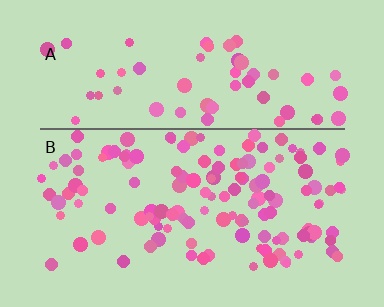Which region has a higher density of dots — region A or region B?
B (the bottom).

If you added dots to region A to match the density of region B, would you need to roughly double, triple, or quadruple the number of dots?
Approximately double.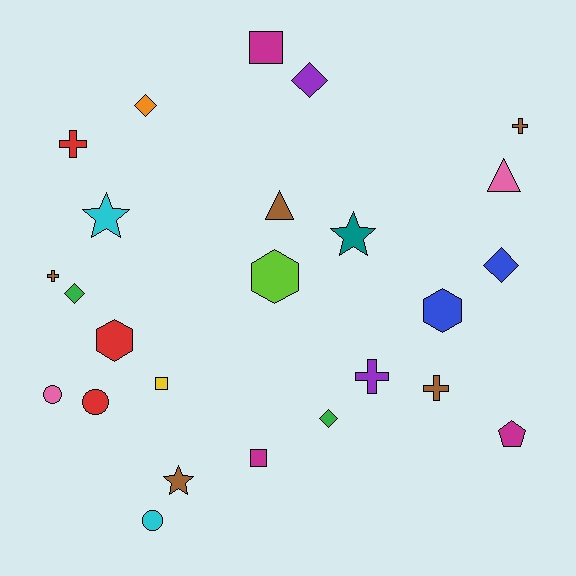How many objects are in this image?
There are 25 objects.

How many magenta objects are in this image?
There are 3 magenta objects.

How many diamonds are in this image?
There are 5 diamonds.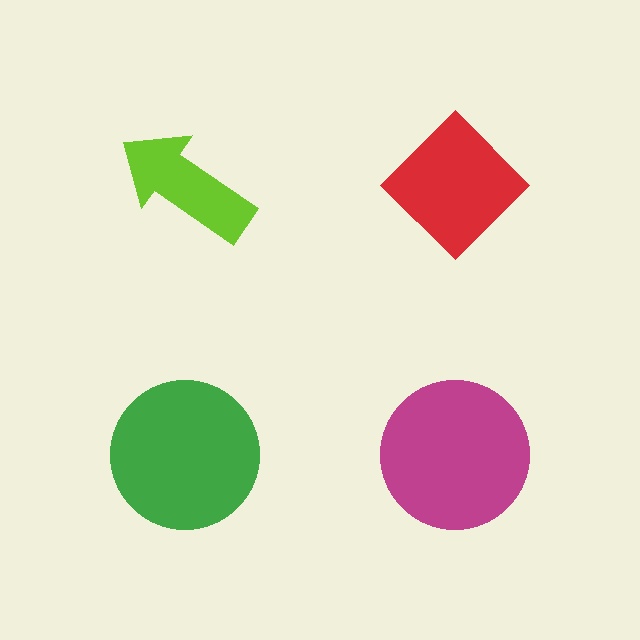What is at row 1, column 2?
A red diamond.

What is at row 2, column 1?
A green circle.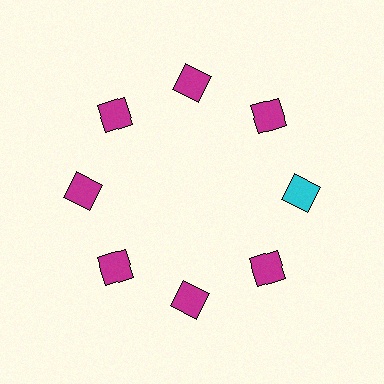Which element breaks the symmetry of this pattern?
The cyan square at roughly the 3 o'clock position breaks the symmetry. All other shapes are magenta squares.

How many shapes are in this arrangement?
There are 8 shapes arranged in a ring pattern.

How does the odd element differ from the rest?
It has a different color: cyan instead of magenta.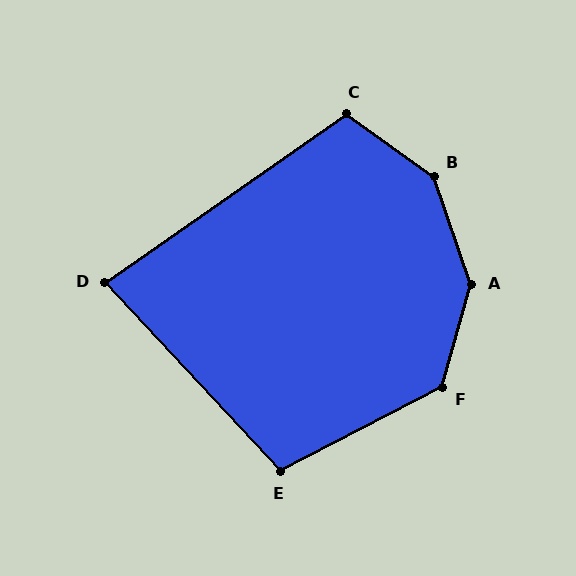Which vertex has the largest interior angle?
B, at approximately 145 degrees.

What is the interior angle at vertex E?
Approximately 106 degrees (obtuse).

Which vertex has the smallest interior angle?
D, at approximately 82 degrees.